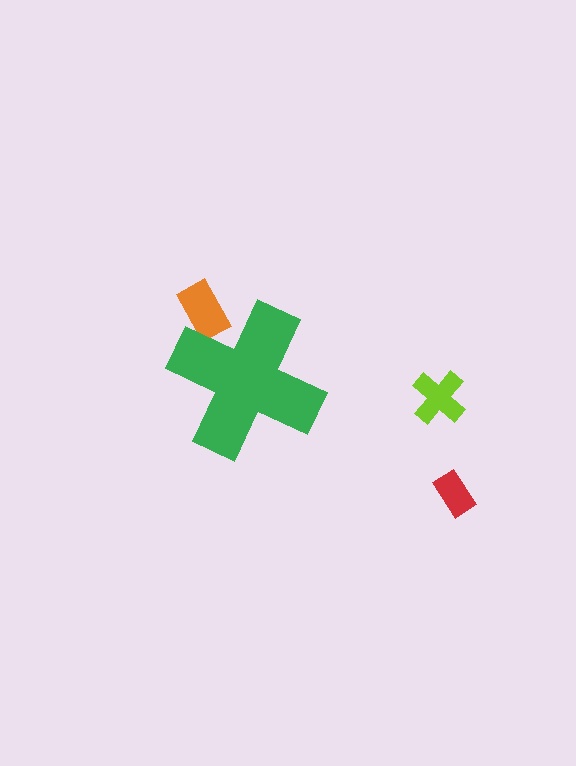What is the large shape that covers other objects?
A green cross.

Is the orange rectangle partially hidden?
Yes, the orange rectangle is partially hidden behind the green cross.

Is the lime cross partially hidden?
No, the lime cross is fully visible.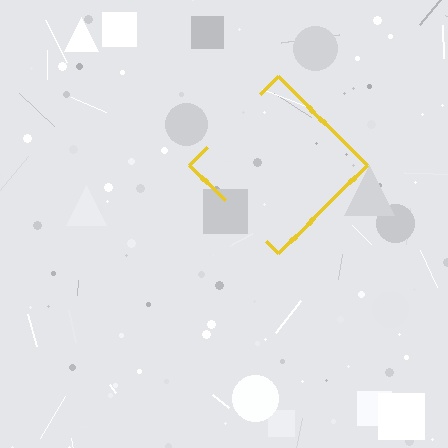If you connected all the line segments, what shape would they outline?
They would outline a diamond.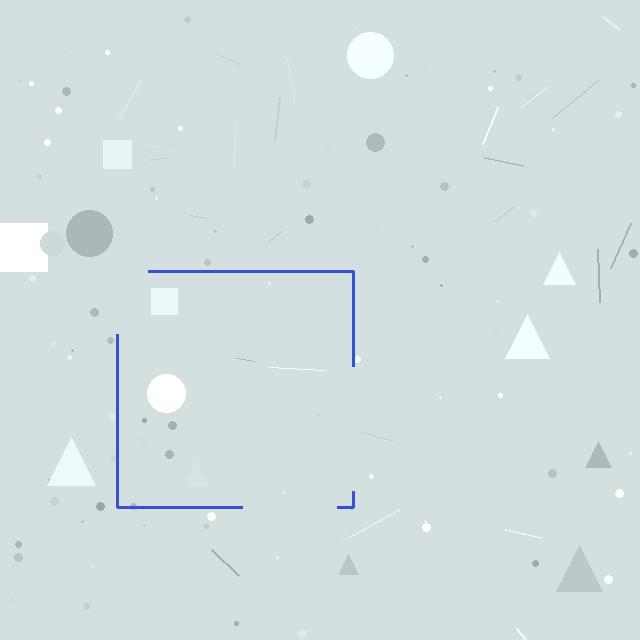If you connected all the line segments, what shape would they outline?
They would outline a square.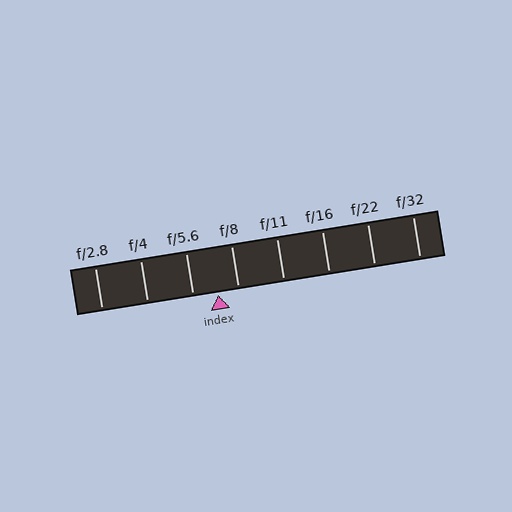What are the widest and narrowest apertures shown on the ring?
The widest aperture shown is f/2.8 and the narrowest is f/32.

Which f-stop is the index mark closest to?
The index mark is closest to f/8.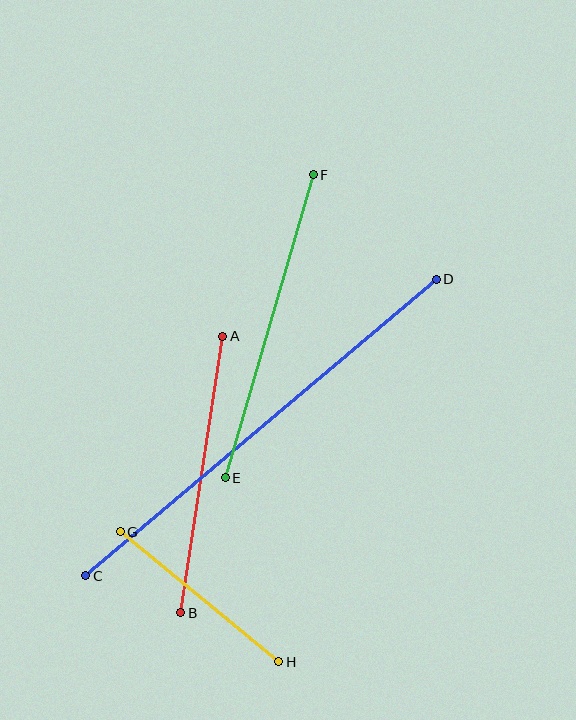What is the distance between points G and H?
The distance is approximately 205 pixels.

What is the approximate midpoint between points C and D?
The midpoint is at approximately (261, 427) pixels.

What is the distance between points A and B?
The distance is approximately 280 pixels.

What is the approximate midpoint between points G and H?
The midpoint is at approximately (200, 597) pixels.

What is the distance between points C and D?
The distance is approximately 459 pixels.